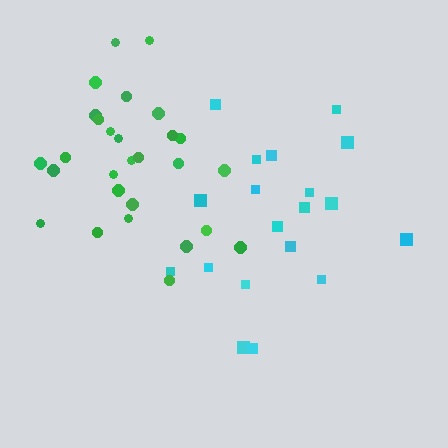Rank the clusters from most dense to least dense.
green, cyan.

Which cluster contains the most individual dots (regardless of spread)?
Green (28).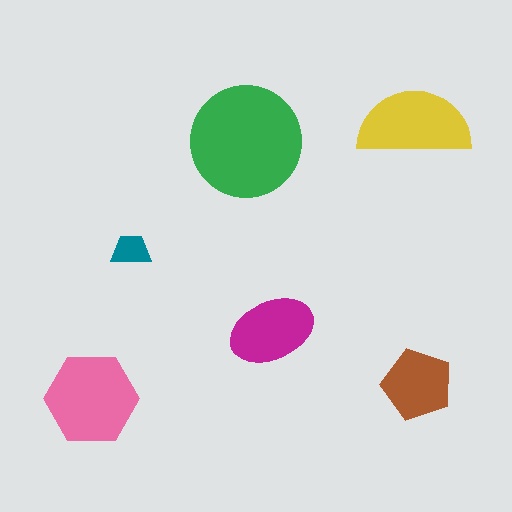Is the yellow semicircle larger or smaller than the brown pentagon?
Larger.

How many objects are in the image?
There are 6 objects in the image.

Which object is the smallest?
The teal trapezoid.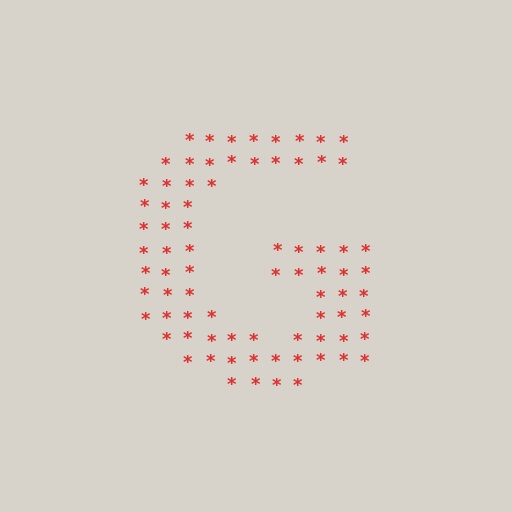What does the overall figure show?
The overall figure shows the letter G.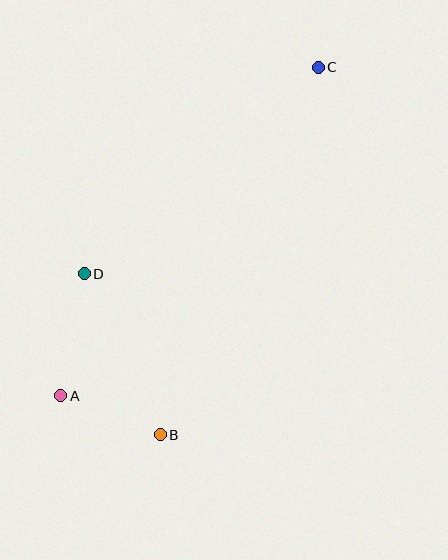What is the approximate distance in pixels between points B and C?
The distance between B and C is approximately 400 pixels.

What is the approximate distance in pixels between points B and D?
The distance between B and D is approximately 178 pixels.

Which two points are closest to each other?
Points A and B are closest to each other.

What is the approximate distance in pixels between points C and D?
The distance between C and D is approximately 312 pixels.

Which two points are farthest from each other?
Points A and C are farthest from each other.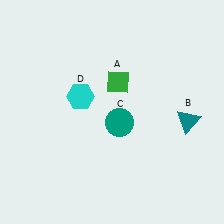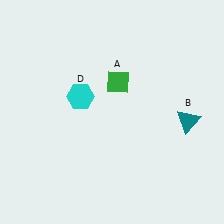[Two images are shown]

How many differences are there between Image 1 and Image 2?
There is 1 difference between the two images.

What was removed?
The teal circle (C) was removed in Image 2.